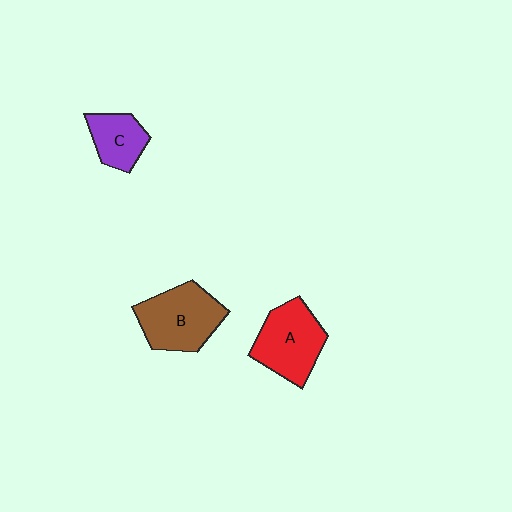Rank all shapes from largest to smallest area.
From largest to smallest: B (brown), A (red), C (purple).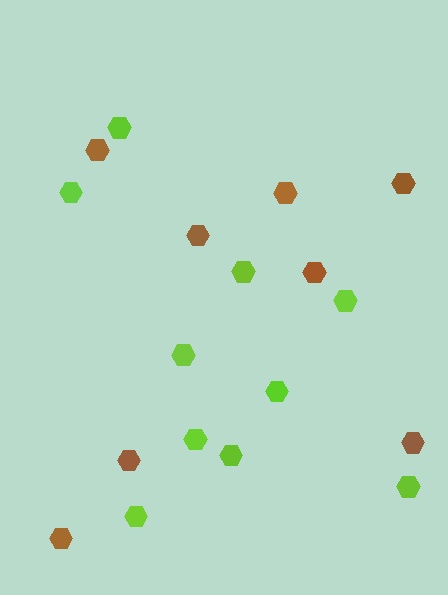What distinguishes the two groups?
There are 2 groups: one group of lime hexagons (10) and one group of brown hexagons (8).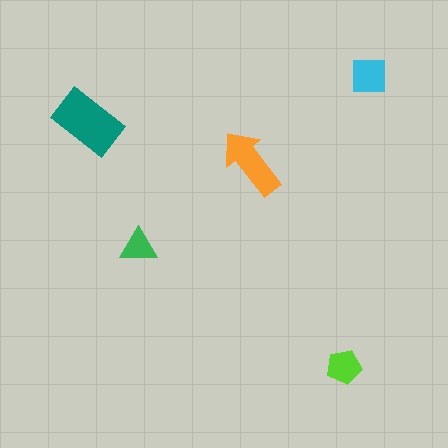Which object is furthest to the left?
The teal rectangle is leftmost.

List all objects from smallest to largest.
The green triangle, the lime pentagon, the cyan square, the orange arrow, the teal rectangle.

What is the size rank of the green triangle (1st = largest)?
5th.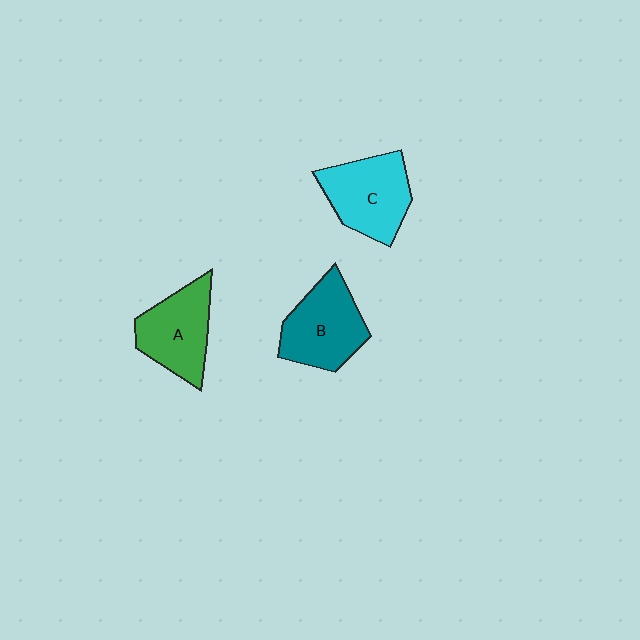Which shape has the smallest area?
Shape A (green).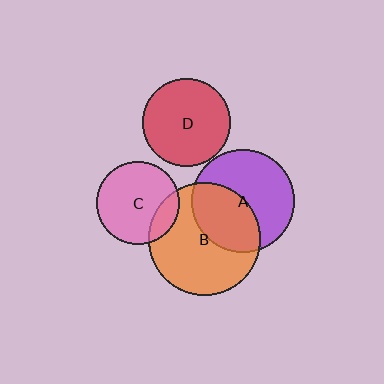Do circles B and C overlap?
Yes.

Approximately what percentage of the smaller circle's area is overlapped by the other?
Approximately 15%.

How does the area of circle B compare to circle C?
Approximately 1.8 times.